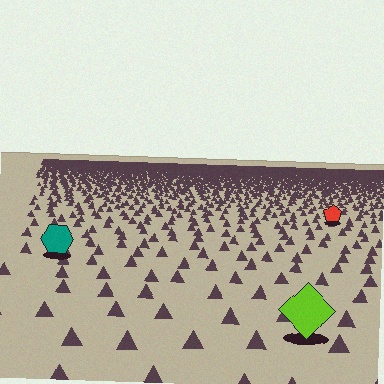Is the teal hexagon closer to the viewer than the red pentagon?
Yes. The teal hexagon is closer — you can tell from the texture gradient: the ground texture is coarser near it.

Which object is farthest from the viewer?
The red pentagon is farthest from the viewer. It appears smaller and the ground texture around it is denser.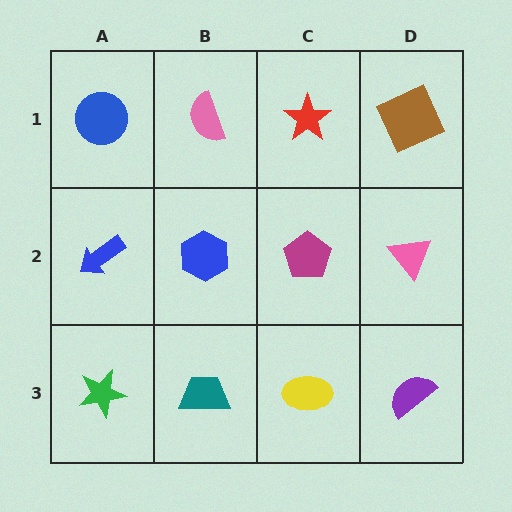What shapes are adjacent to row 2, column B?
A pink semicircle (row 1, column B), a teal trapezoid (row 3, column B), a blue arrow (row 2, column A), a magenta pentagon (row 2, column C).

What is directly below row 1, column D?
A pink triangle.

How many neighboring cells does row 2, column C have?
4.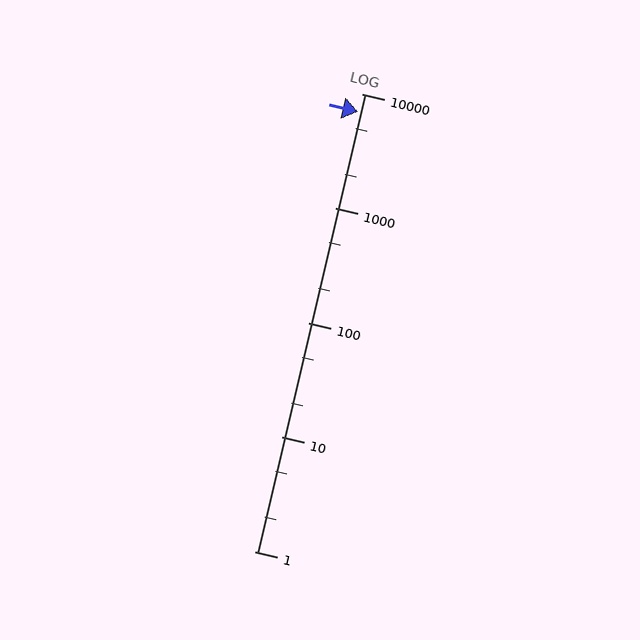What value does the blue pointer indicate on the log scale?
The pointer indicates approximately 7000.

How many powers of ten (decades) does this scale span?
The scale spans 4 decades, from 1 to 10000.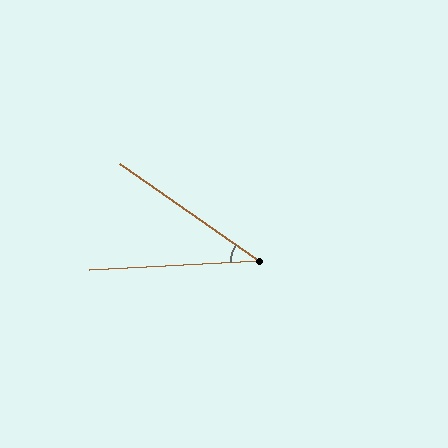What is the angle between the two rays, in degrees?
Approximately 38 degrees.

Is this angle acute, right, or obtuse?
It is acute.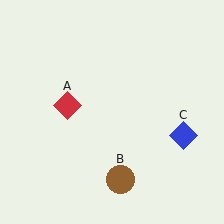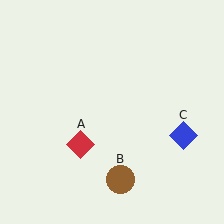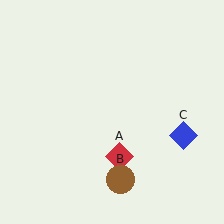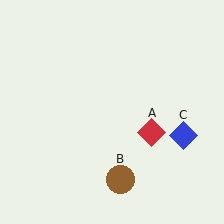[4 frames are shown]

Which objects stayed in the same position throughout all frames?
Brown circle (object B) and blue diamond (object C) remained stationary.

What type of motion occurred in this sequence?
The red diamond (object A) rotated counterclockwise around the center of the scene.